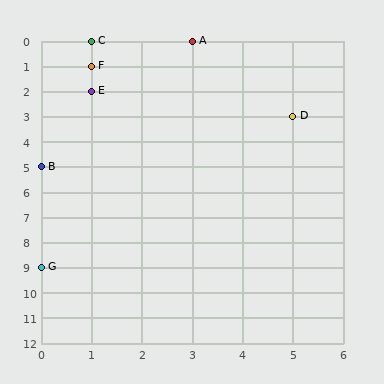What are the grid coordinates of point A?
Point A is at grid coordinates (3, 0).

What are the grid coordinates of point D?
Point D is at grid coordinates (5, 3).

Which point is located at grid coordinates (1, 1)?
Point F is at (1, 1).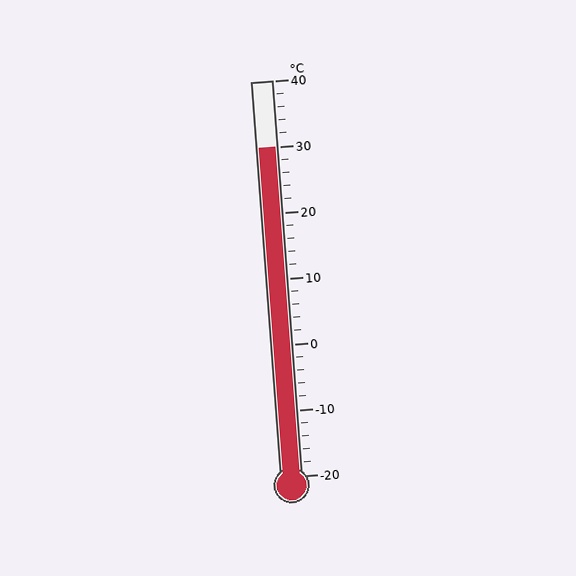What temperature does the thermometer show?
The thermometer shows approximately 30°C.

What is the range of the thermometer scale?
The thermometer scale ranges from -20°C to 40°C.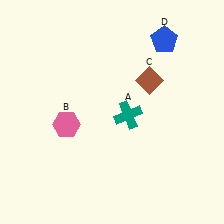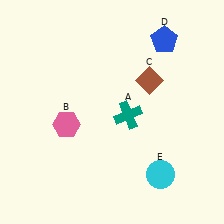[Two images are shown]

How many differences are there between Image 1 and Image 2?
There is 1 difference between the two images.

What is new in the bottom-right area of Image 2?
A cyan circle (E) was added in the bottom-right area of Image 2.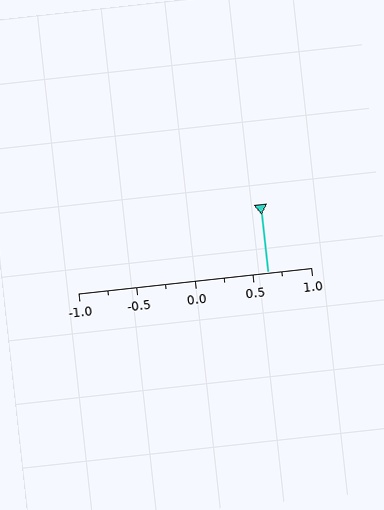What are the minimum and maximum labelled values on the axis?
The axis runs from -1.0 to 1.0.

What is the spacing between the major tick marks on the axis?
The major ticks are spaced 0.5 apart.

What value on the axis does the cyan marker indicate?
The marker indicates approximately 0.62.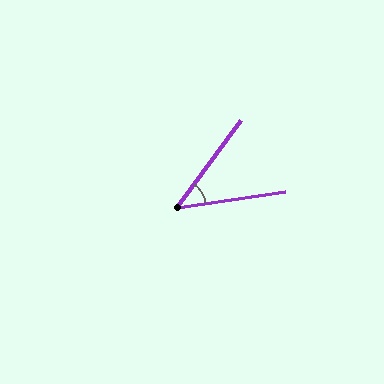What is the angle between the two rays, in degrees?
Approximately 45 degrees.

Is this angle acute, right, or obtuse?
It is acute.